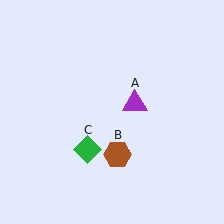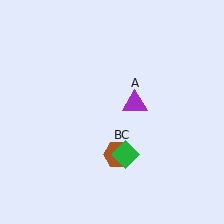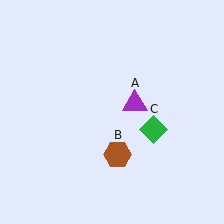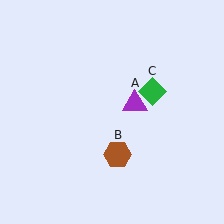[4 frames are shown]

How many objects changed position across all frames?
1 object changed position: green diamond (object C).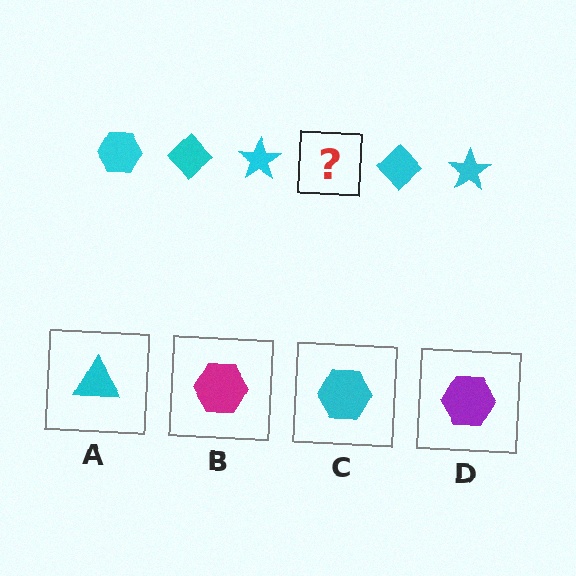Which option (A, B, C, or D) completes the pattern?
C.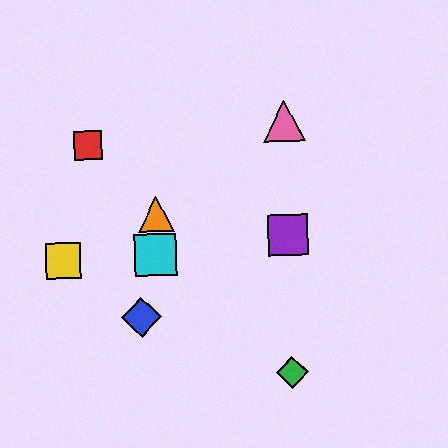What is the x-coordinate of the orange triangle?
The orange triangle is at x≈156.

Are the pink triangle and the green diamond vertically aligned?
Yes, both are at x≈284.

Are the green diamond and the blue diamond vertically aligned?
No, the green diamond is at x≈293 and the blue diamond is at x≈141.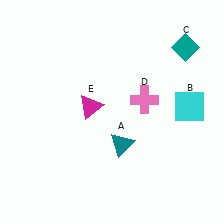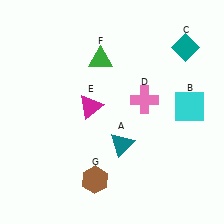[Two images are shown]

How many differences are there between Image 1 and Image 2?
There are 2 differences between the two images.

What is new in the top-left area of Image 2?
A green triangle (F) was added in the top-left area of Image 2.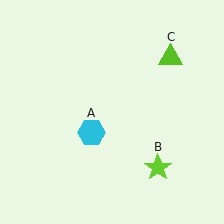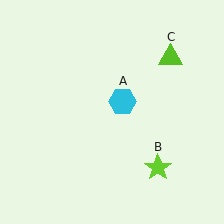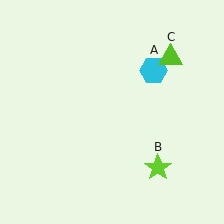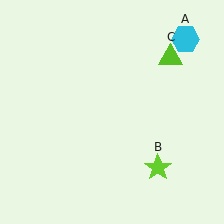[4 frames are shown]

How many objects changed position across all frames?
1 object changed position: cyan hexagon (object A).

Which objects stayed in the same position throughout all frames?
Lime star (object B) and lime triangle (object C) remained stationary.